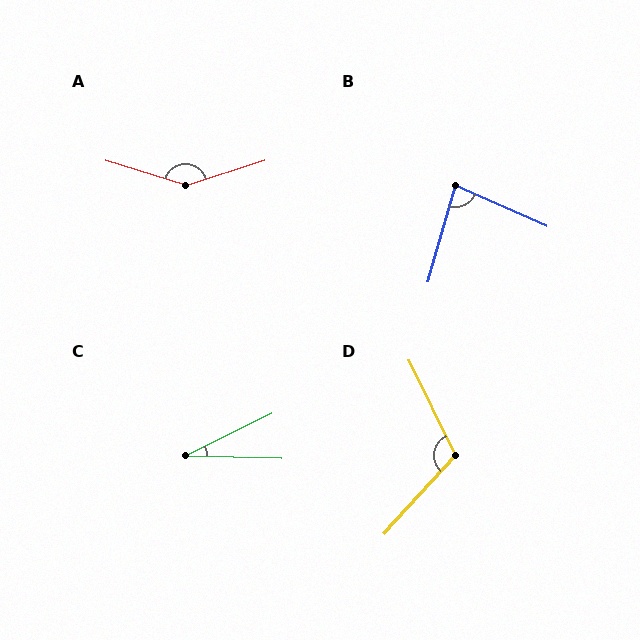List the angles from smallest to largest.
C (28°), B (82°), D (112°), A (145°).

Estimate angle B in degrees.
Approximately 82 degrees.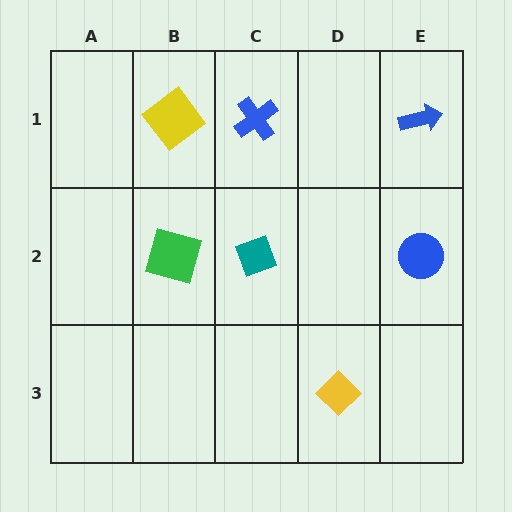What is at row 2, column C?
A teal diamond.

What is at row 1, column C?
A blue cross.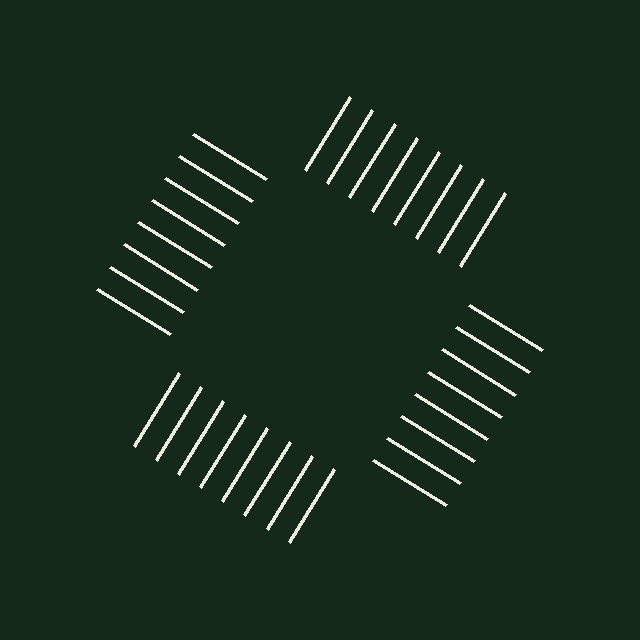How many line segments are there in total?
32 — 8 along each of the 4 edges.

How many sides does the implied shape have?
4 sides — the line-ends trace a square.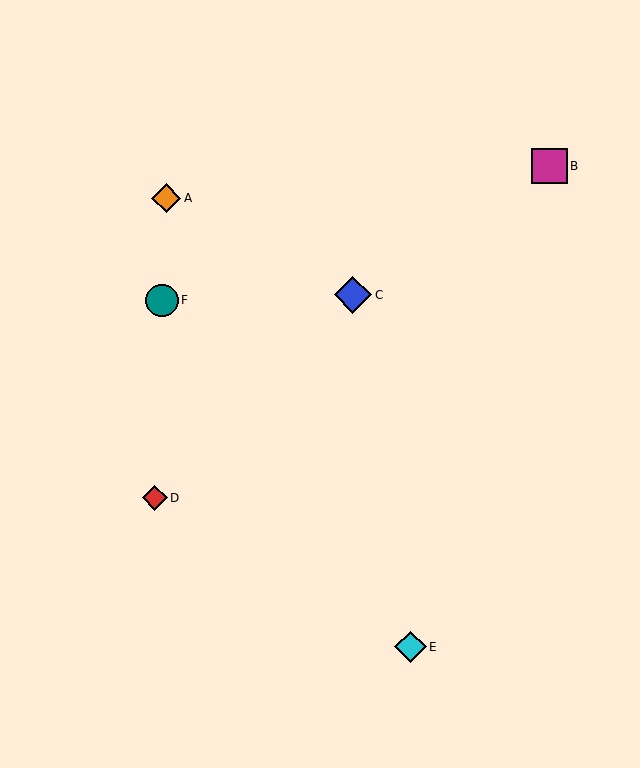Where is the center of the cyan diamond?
The center of the cyan diamond is at (410, 647).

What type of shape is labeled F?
Shape F is a teal circle.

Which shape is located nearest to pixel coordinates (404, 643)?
The cyan diamond (labeled E) at (410, 647) is nearest to that location.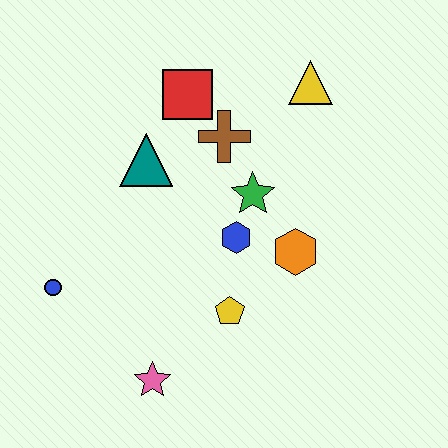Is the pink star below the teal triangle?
Yes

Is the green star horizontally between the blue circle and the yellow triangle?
Yes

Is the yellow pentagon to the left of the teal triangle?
No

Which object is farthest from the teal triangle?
The pink star is farthest from the teal triangle.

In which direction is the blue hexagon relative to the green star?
The blue hexagon is below the green star.